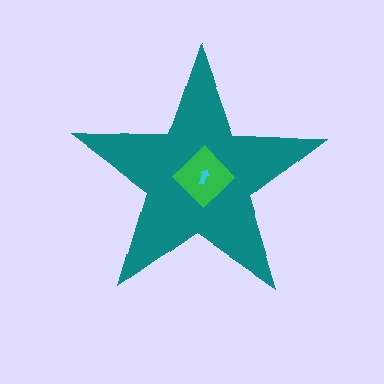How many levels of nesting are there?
3.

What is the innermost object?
The cyan arrow.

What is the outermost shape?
The teal star.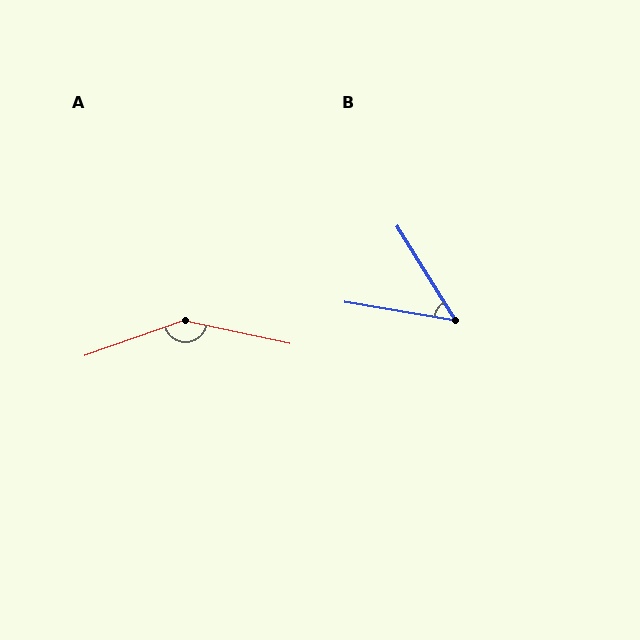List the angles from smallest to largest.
B (49°), A (148°).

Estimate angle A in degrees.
Approximately 148 degrees.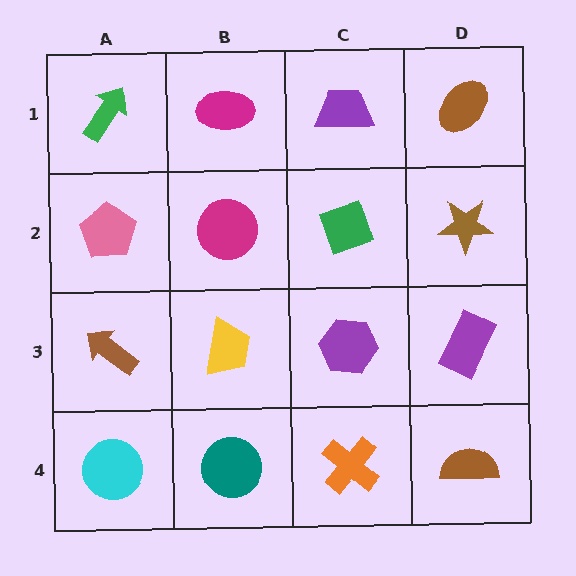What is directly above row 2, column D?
A brown ellipse.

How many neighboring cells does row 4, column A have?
2.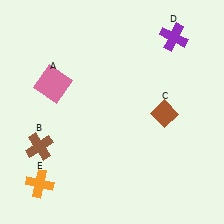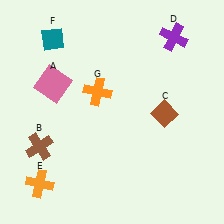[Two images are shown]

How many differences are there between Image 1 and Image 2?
There are 2 differences between the two images.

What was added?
A teal diamond (F), an orange cross (G) were added in Image 2.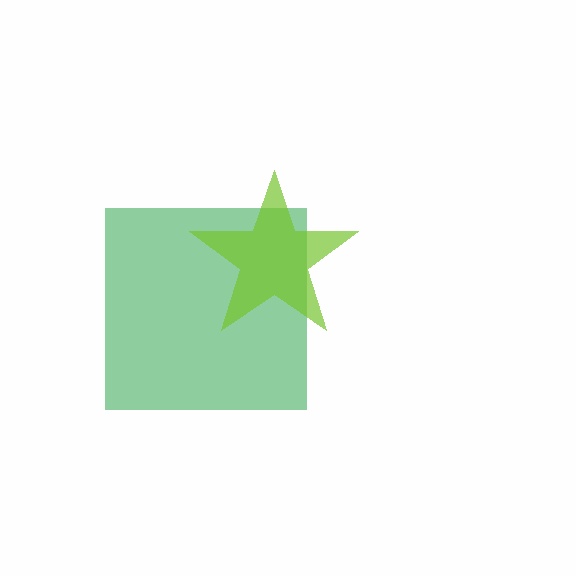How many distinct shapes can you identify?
There are 2 distinct shapes: a green square, a lime star.